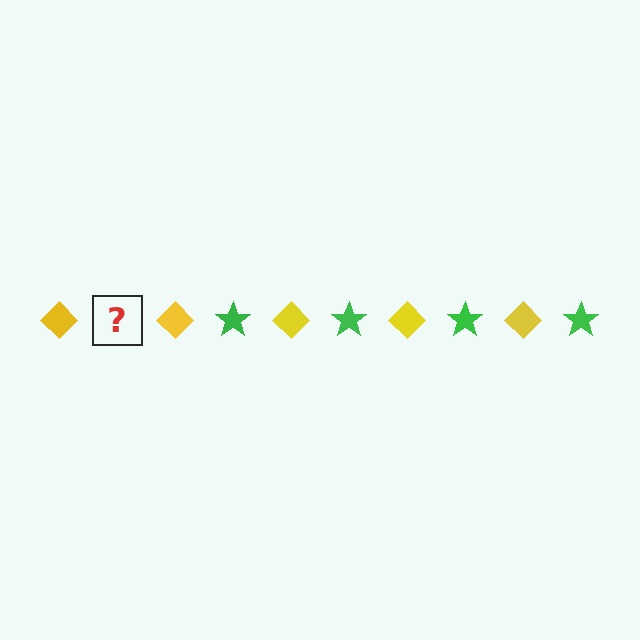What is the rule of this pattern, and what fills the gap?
The rule is that the pattern alternates between yellow diamond and green star. The gap should be filled with a green star.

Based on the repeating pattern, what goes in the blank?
The blank should be a green star.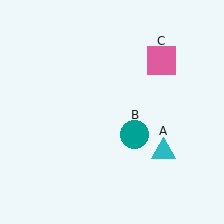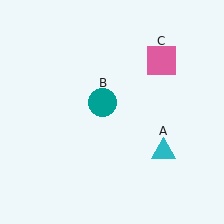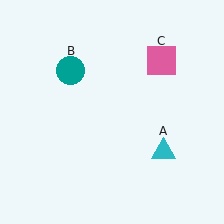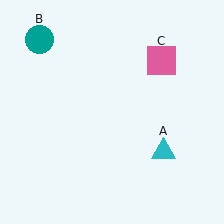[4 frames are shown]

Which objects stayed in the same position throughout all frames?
Cyan triangle (object A) and pink square (object C) remained stationary.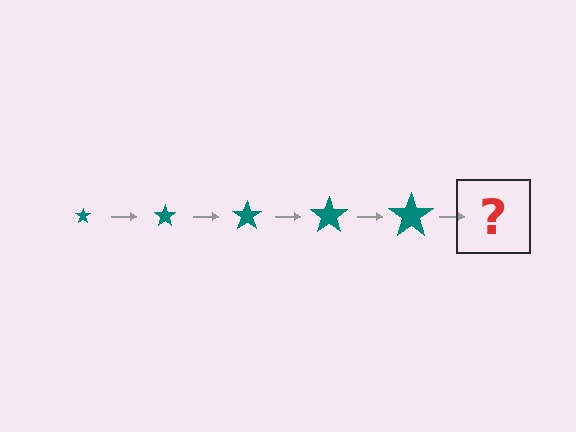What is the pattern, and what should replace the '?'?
The pattern is that the star gets progressively larger each step. The '?' should be a teal star, larger than the previous one.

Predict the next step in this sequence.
The next step is a teal star, larger than the previous one.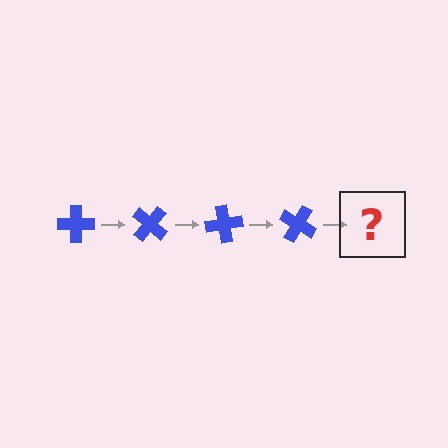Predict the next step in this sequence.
The next step is a blue cross rotated 160 degrees.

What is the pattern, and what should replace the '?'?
The pattern is that the cross rotates 40 degrees each step. The '?' should be a blue cross rotated 160 degrees.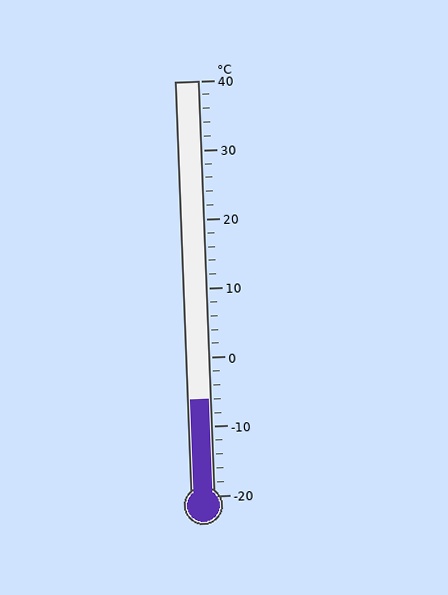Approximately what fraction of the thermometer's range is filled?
The thermometer is filled to approximately 25% of its range.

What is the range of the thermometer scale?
The thermometer scale ranges from -20°C to 40°C.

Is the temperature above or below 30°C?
The temperature is below 30°C.